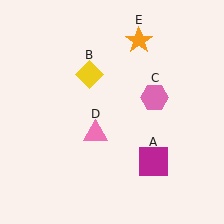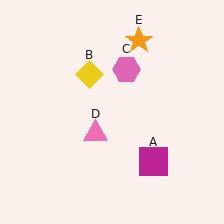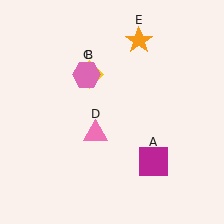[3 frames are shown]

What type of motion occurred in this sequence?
The pink hexagon (object C) rotated counterclockwise around the center of the scene.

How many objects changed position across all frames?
1 object changed position: pink hexagon (object C).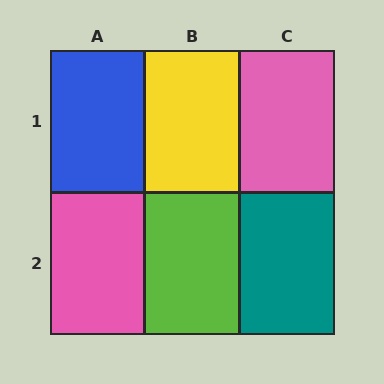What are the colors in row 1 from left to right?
Blue, yellow, pink.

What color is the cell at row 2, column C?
Teal.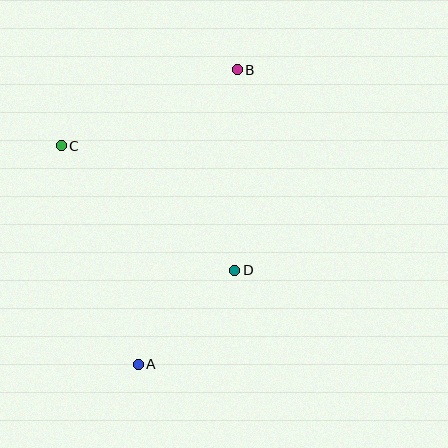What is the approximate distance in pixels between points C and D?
The distance between C and D is approximately 214 pixels.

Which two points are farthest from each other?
Points A and B are farthest from each other.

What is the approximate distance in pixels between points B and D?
The distance between B and D is approximately 200 pixels.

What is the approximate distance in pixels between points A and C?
The distance between A and C is approximately 232 pixels.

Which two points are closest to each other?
Points A and D are closest to each other.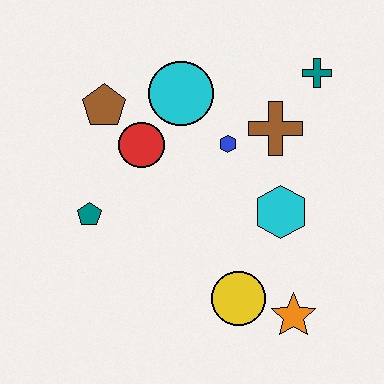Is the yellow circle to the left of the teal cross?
Yes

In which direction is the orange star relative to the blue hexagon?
The orange star is below the blue hexagon.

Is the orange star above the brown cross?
No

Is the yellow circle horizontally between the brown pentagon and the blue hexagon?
No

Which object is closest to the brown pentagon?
The red circle is closest to the brown pentagon.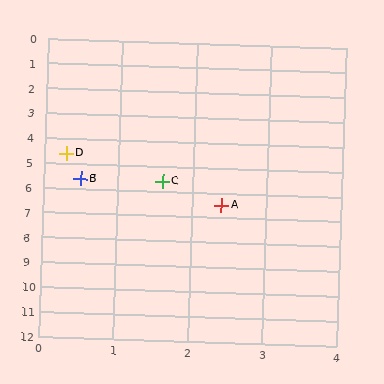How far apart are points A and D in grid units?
Points A and D are about 2.8 grid units apart.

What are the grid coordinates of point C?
Point C is at approximately (1.6, 5.6).